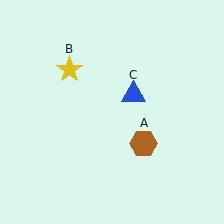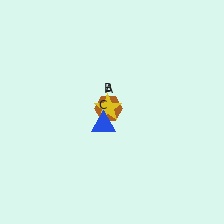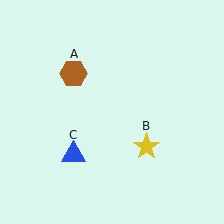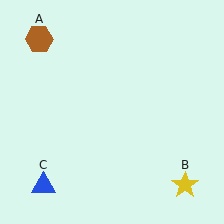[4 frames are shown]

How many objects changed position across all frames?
3 objects changed position: brown hexagon (object A), yellow star (object B), blue triangle (object C).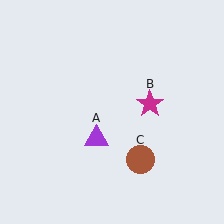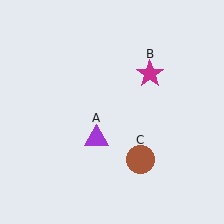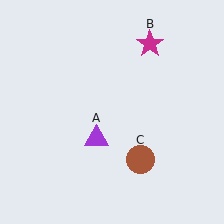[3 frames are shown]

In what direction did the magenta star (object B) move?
The magenta star (object B) moved up.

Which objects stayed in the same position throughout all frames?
Purple triangle (object A) and brown circle (object C) remained stationary.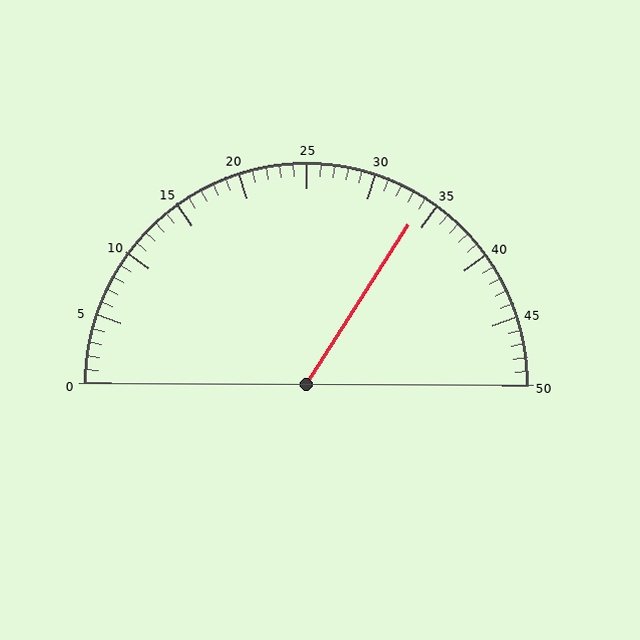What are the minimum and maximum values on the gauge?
The gauge ranges from 0 to 50.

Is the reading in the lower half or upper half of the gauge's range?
The reading is in the upper half of the range (0 to 50).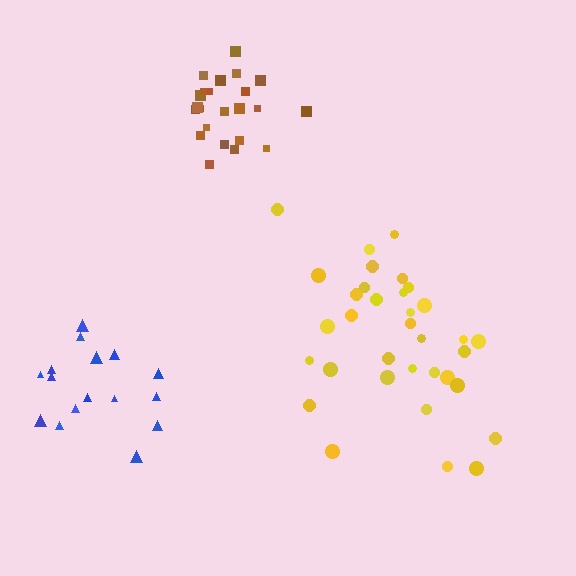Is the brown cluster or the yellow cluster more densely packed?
Brown.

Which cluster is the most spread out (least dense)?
Blue.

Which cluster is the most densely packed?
Brown.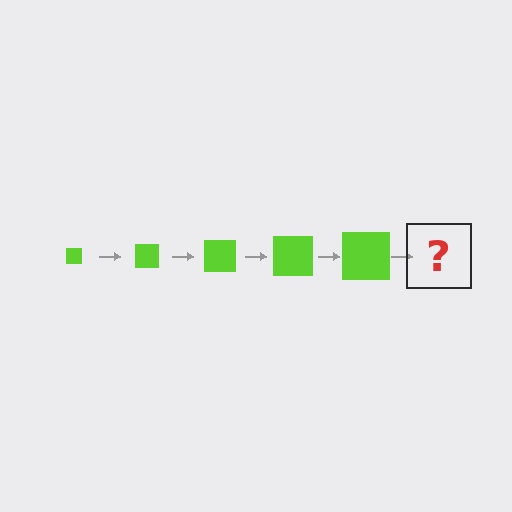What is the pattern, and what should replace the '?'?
The pattern is that the square gets progressively larger each step. The '?' should be a lime square, larger than the previous one.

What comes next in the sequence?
The next element should be a lime square, larger than the previous one.